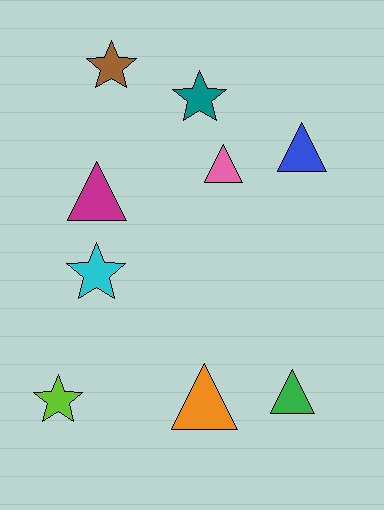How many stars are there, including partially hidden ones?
There are 4 stars.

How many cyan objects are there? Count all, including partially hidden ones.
There is 1 cyan object.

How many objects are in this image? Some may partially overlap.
There are 9 objects.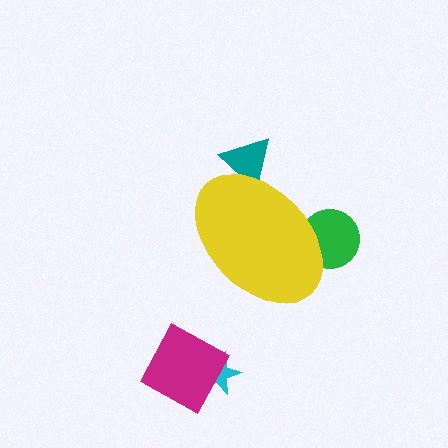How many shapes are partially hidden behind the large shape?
2 shapes are partially hidden.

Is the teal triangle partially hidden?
Yes, the teal triangle is partially hidden behind the yellow ellipse.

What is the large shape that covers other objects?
A yellow ellipse.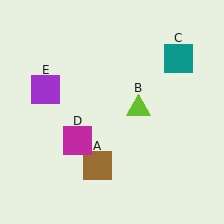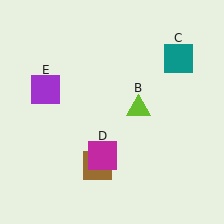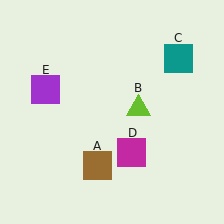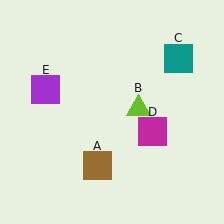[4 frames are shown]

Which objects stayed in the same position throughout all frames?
Brown square (object A) and lime triangle (object B) and teal square (object C) and purple square (object E) remained stationary.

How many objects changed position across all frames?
1 object changed position: magenta square (object D).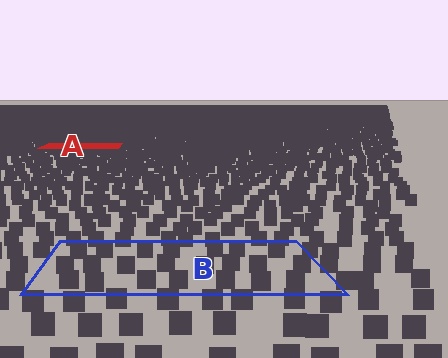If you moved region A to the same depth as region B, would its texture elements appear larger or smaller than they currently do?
They would appear larger. At a closer depth, the same texture elements are projected at a bigger on-screen size.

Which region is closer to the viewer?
Region B is closer. The texture elements there are larger and more spread out.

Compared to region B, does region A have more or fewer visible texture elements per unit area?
Region A has more texture elements per unit area — they are packed more densely because it is farther away.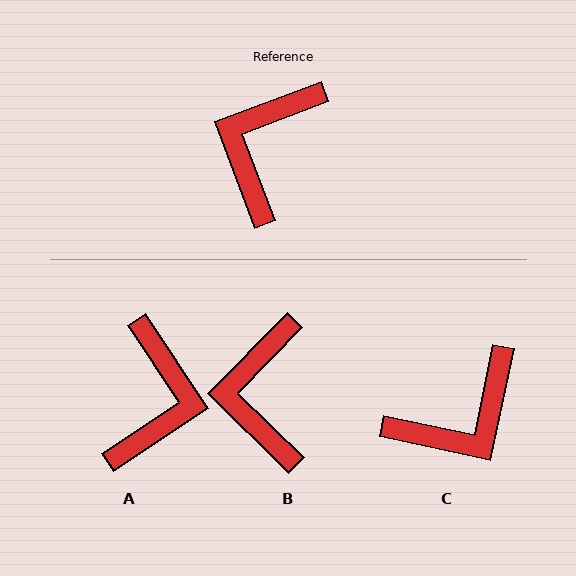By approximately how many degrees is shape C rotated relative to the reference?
Approximately 148 degrees counter-clockwise.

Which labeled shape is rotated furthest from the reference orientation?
A, about 167 degrees away.